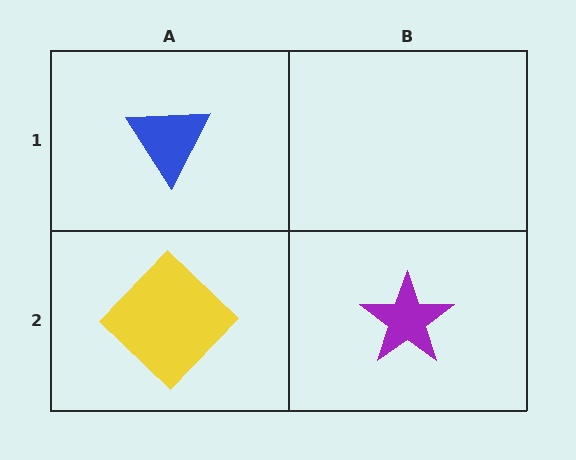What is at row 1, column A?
A blue triangle.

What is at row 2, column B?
A purple star.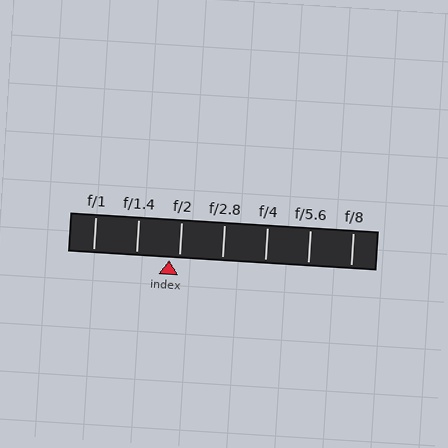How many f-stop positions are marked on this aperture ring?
There are 7 f-stop positions marked.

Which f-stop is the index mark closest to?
The index mark is closest to f/2.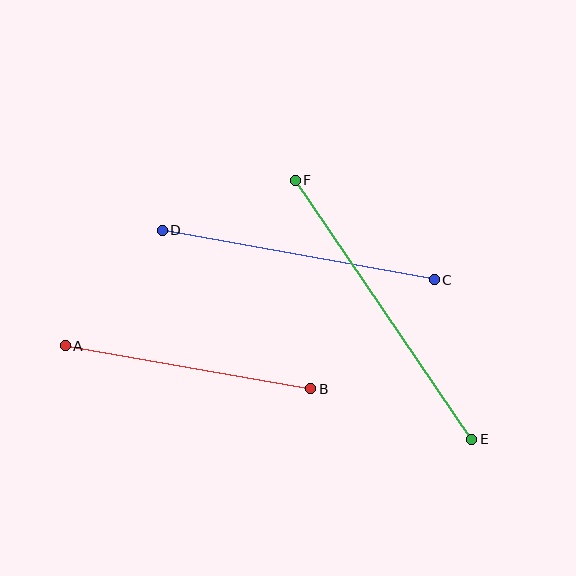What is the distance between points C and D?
The distance is approximately 276 pixels.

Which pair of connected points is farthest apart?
Points E and F are farthest apart.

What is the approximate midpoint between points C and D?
The midpoint is at approximately (298, 255) pixels.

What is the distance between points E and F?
The distance is approximately 314 pixels.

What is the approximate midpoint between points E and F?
The midpoint is at approximately (383, 310) pixels.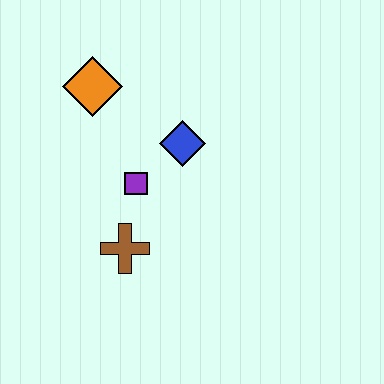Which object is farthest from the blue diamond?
The brown cross is farthest from the blue diamond.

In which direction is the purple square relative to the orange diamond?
The purple square is below the orange diamond.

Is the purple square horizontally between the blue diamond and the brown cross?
Yes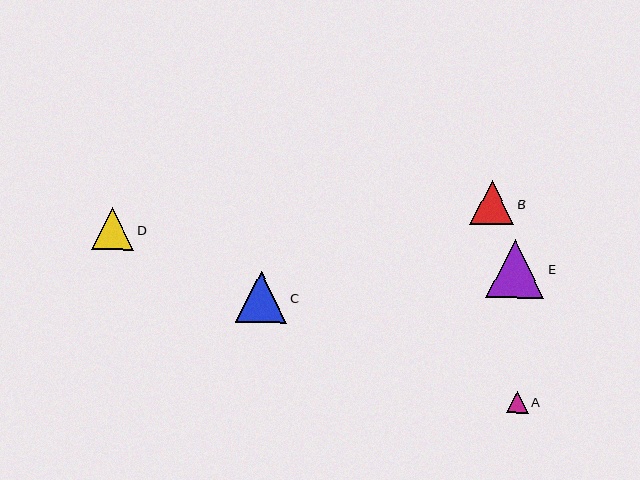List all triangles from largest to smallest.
From largest to smallest: E, C, B, D, A.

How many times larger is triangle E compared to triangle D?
Triangle E is approximately 1.4 times the size of triangle D.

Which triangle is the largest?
Triangle E is the largest with a size of approximately 58 pixels.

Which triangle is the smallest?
Triangle A is the smallest with a size of approximately 22 pixels.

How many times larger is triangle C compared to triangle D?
Triangle C is approximately 1.2 times the size of triangle D.